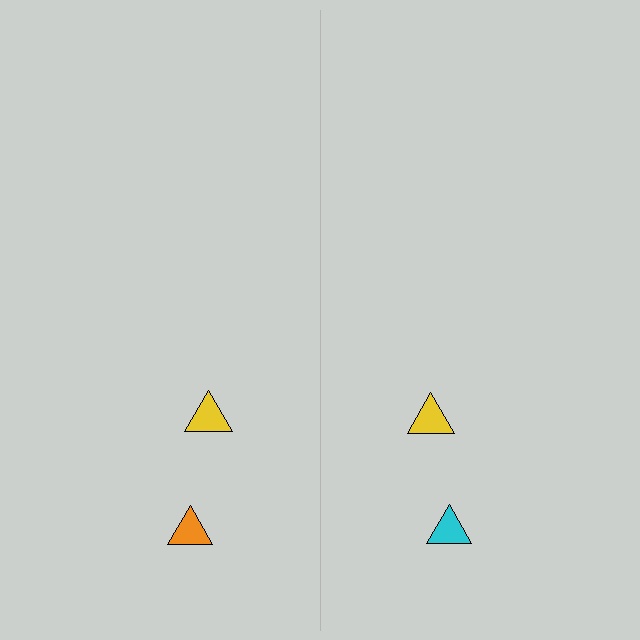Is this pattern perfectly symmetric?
No, the pattern is not perfectly symmetric. The cyan triangle on the right side breaks the symmetry — its mirror counterpart is orange.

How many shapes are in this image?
There are 4 shapes in this image.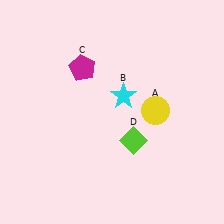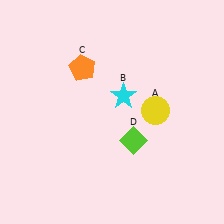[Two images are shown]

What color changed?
The pentagon (C) changed from magenta in Image 1 to orange in Image 2.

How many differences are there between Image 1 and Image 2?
There is 1 difference between the two images.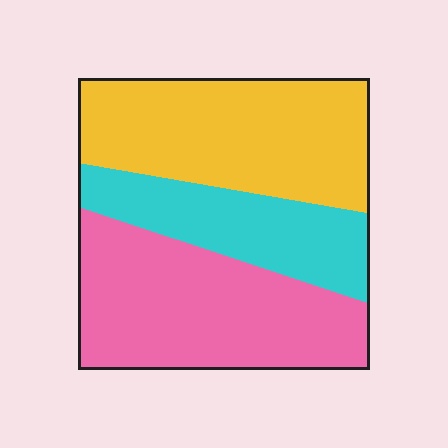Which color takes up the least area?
Cyan, at roughly 25%.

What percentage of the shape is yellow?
Yellow takes up about three eighths (3/8) of the shape.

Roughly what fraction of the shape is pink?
Pink covers about 40% of the shape.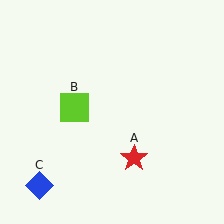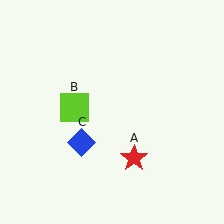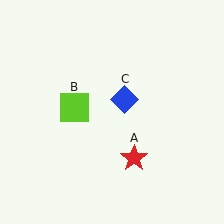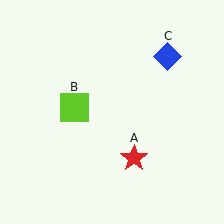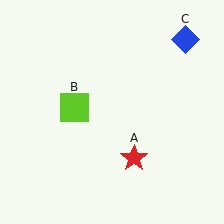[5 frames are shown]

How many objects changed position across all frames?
1 object changed position: blue diamond (object C).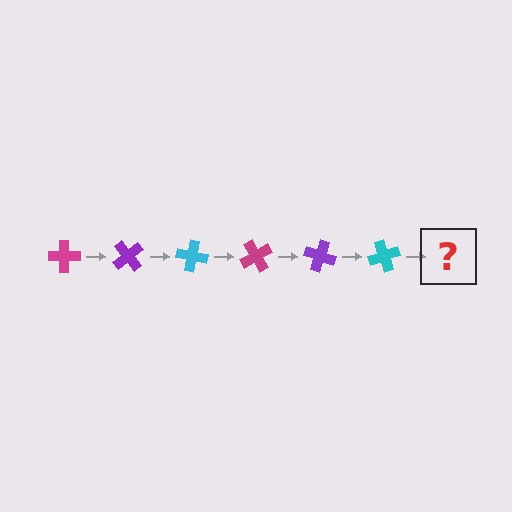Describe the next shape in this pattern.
It should be a magenta cross, rotated 300 degrees from the start.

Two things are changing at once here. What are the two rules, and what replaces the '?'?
The two rules are that it rotates 50 degrees each step and the color cycles through magenta, purple, and cyan. The '?' should be a magenta cross, rotated 300 degrees from the start.